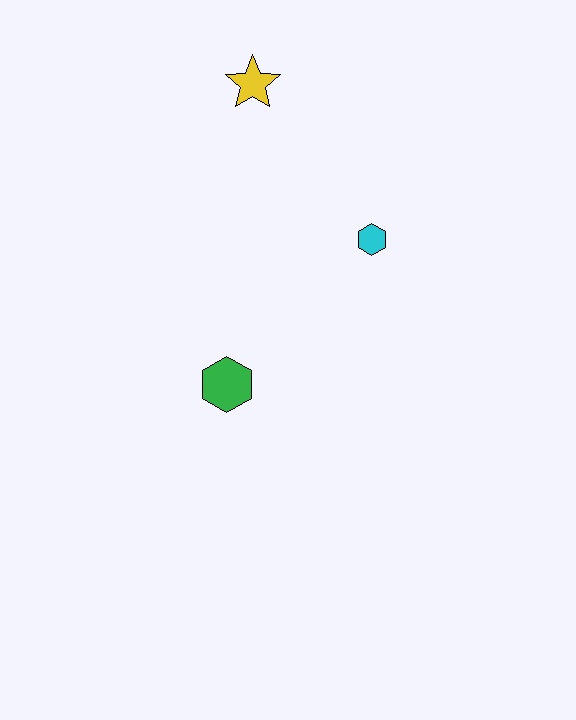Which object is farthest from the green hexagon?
The yellow star is farthest from the green hexagon.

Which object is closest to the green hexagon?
The cyan hexagon is closest to the green hexagon.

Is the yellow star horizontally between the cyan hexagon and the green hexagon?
Yes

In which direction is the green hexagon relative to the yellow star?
The green hexagon is below the yellow star.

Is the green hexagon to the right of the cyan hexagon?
No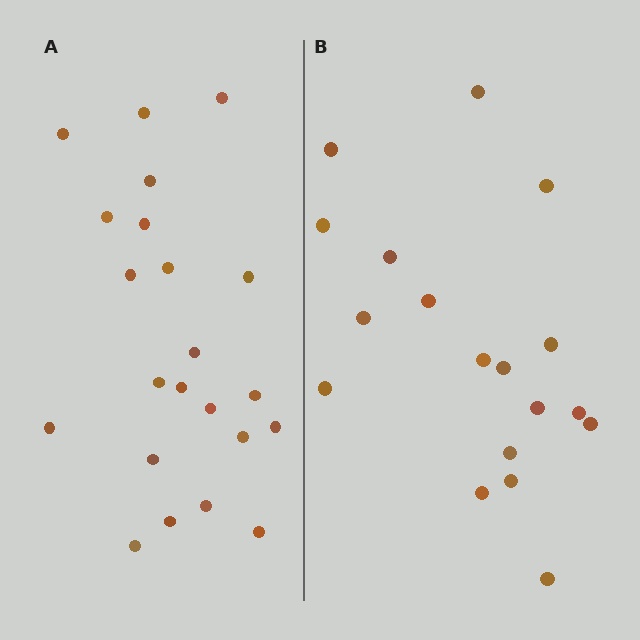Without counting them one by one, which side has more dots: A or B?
Region A (the left region) has more dots.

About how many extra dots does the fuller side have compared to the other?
Region A has about 4 more dots than region B.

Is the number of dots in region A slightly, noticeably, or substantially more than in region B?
Region A has only slightly more — the two regions are fairly close. The ratio is roughly 1.2 to 1.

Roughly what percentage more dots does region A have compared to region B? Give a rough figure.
About 20% more.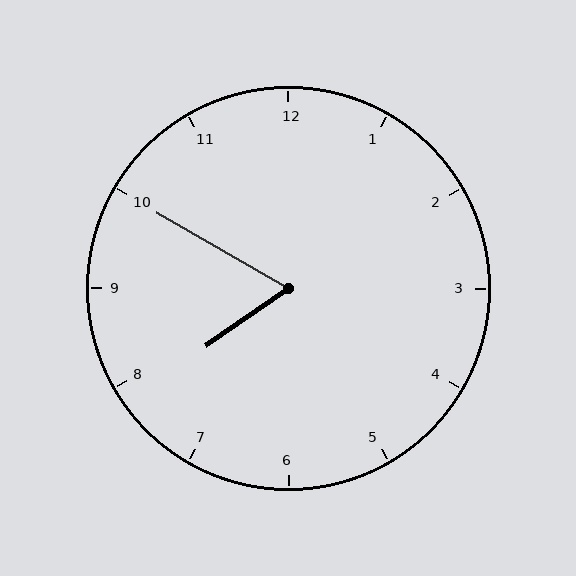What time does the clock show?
7:50.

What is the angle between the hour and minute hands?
Approximately 65 degrees.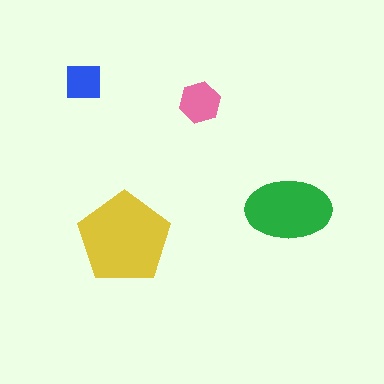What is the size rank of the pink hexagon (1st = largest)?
3rd.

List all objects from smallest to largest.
The blue square, the pink hexagon, the green ellipse, the yellow pentagon.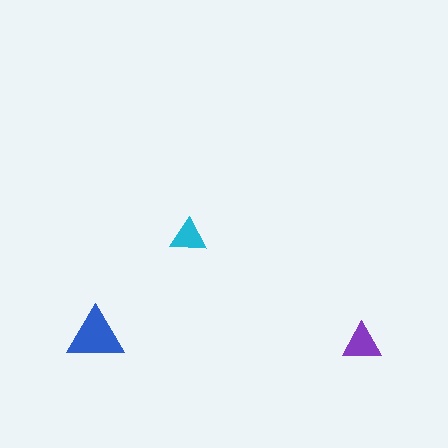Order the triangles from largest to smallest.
the blue one, the purple one, the cyan one.